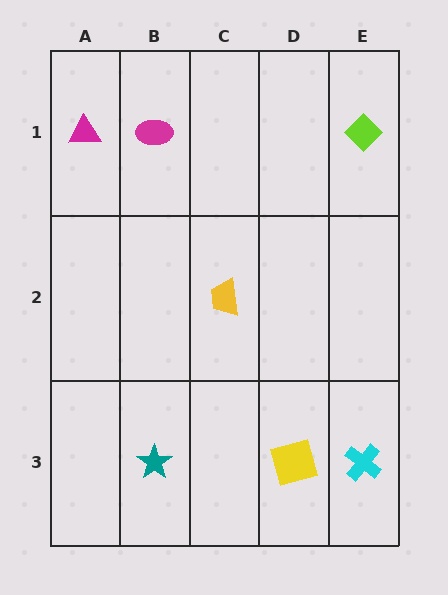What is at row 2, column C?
A yellow trapezoid.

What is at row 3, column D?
A yellow square.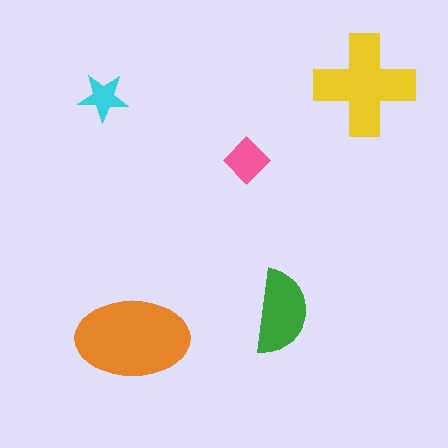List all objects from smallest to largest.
The cyan star, the pink diamond, the green semicircle, the yellow cross, the orange ellipse.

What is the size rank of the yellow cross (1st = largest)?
2nd.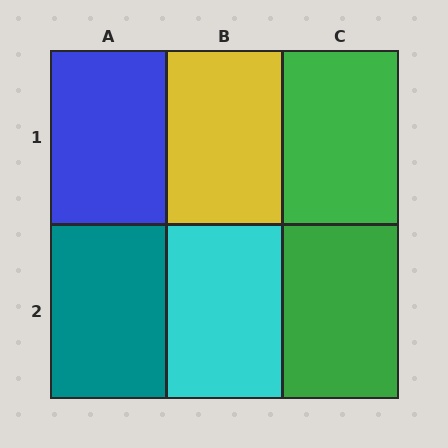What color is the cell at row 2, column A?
Teal.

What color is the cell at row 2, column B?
Cyan.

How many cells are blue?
1 cell is blue.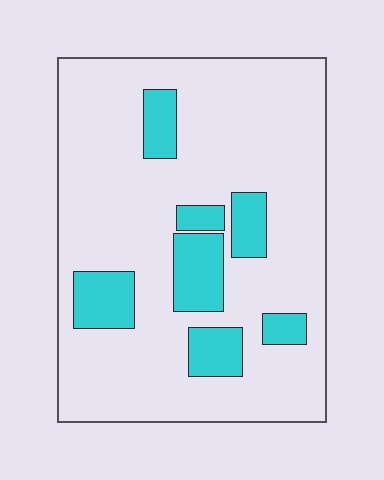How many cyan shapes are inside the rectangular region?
7.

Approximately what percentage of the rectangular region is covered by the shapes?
Approximately 20%.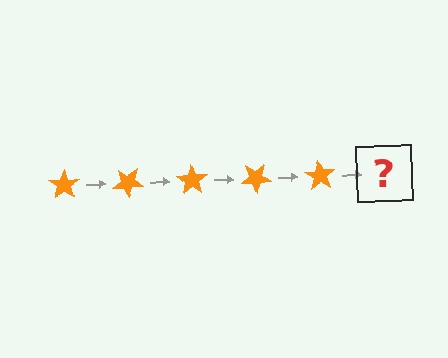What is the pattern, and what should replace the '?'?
The pattern is that the star rotates 35 degrees each step. The '?' should be an orange star rotated 175 degrees.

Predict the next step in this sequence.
The next step is an orange star rotated 175 degrees.